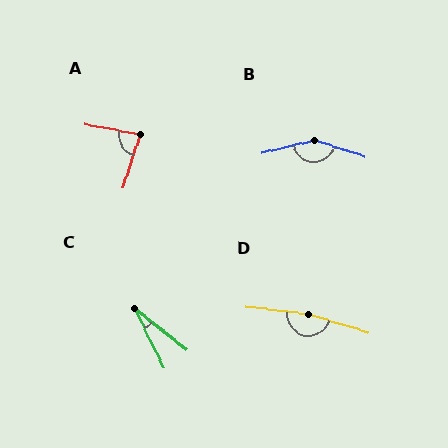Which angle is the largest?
D, at approximately 169 degrees.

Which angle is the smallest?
C, at approximately 25 degrees.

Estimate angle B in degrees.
Approximately 148 degrees.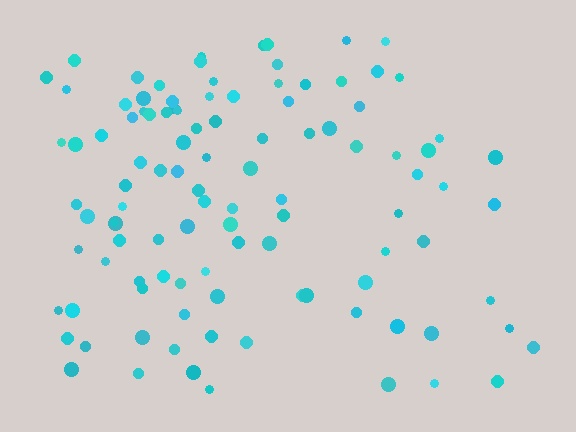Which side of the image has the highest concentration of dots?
The left.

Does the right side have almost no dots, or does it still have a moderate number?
Still a moderate number, just noticeably fewer than the left.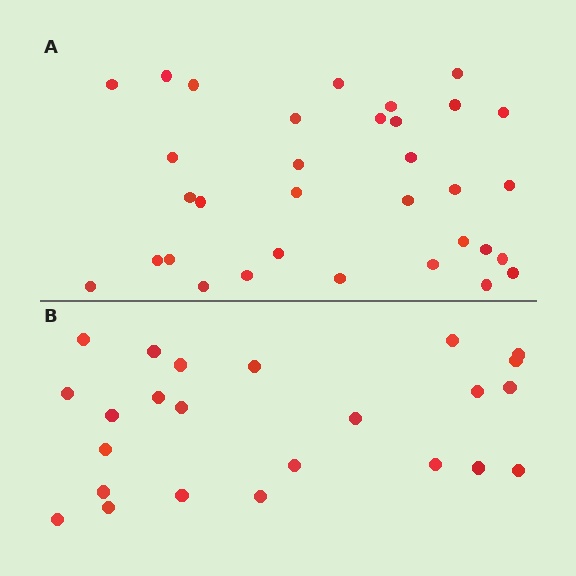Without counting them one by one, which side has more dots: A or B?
Region A (the top region) has more dots.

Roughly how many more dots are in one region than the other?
Region A has roughly 8 or so more dots than region B.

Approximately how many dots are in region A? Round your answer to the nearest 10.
About 30 dots. (The exact count is 33, which rounds to 30.)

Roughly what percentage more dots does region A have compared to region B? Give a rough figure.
About 40% more.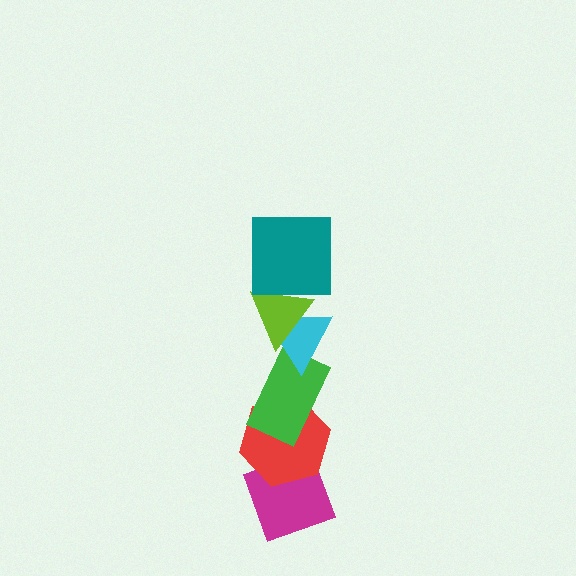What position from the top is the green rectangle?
The green rectangle is 4th from the top.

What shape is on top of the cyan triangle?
The lime triangle is on top of the cyan triangle.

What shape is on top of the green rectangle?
The cyan triangle is on top of the green rectangle.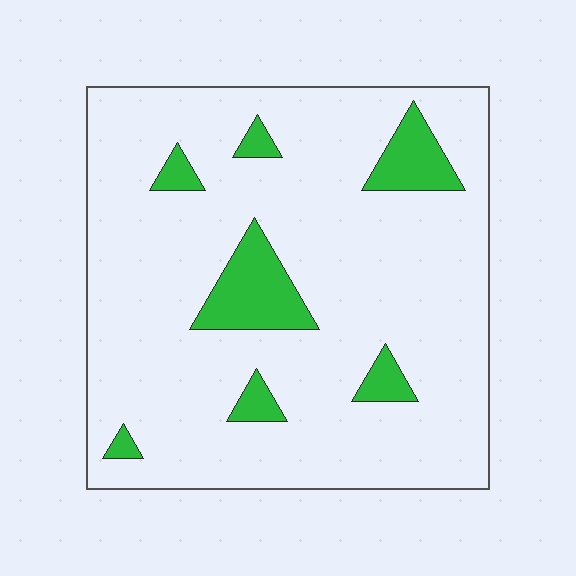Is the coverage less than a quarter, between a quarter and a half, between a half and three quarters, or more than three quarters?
Less than a quarter.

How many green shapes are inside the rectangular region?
7.